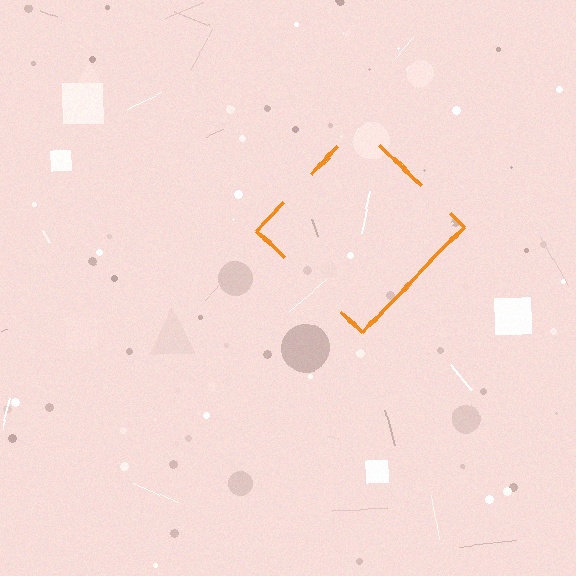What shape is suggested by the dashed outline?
The dashed outline suggests a diamond.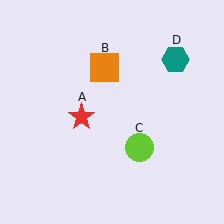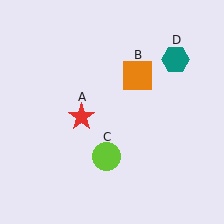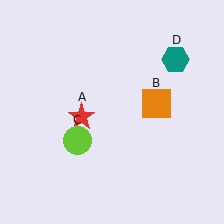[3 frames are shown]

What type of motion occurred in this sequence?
The orange square (object B), lime circle (object C) rotated clockwise around the center of the scene.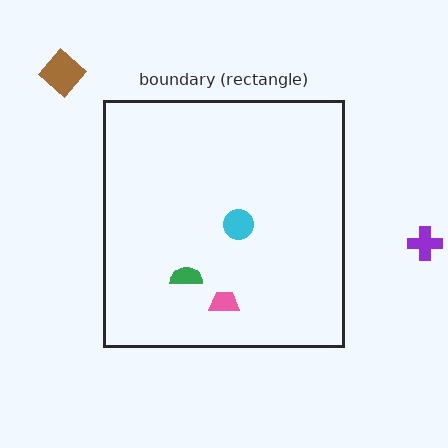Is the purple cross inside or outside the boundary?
Outside.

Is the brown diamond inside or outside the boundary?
Outside.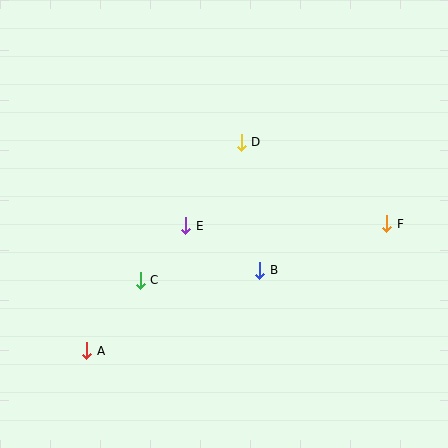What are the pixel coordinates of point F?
Point F is at (387, 224).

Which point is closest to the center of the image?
Point E at (186, 226) is closest to the center.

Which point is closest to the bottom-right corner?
Point F is closest to the bottom-right corner.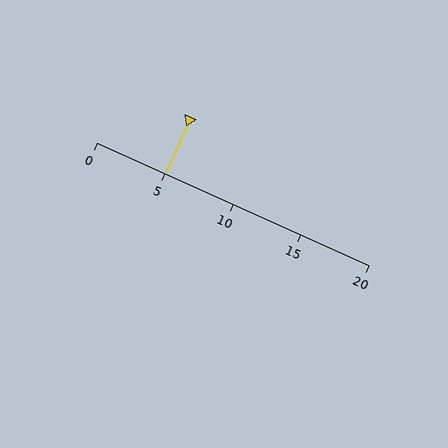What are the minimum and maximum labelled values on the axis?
The axis runs from 0 to 20.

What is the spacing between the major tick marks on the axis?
The major ticks are spaced 5 apart.